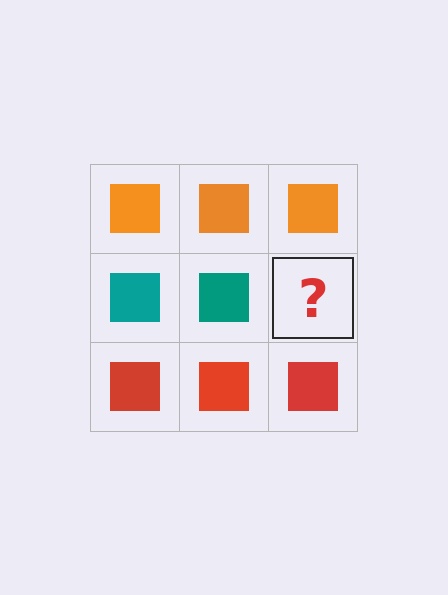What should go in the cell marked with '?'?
The missing cell should contain a teal square.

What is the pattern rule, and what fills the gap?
The rule is that each row has a consistent color. The gap should be filled with a teal square.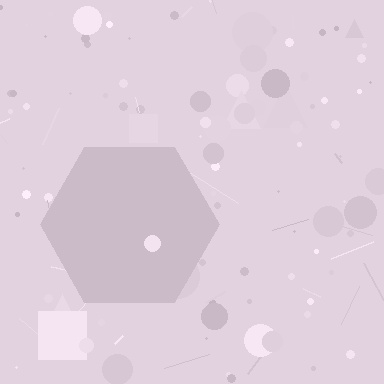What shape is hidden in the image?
A hexagon is hidden in the image.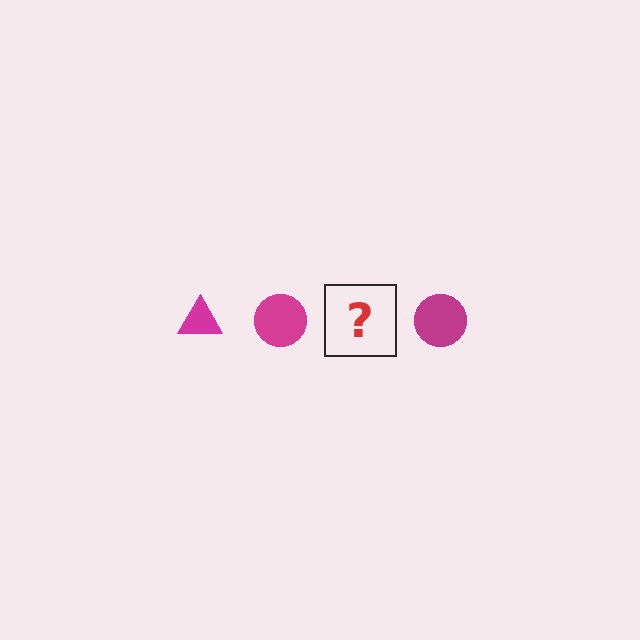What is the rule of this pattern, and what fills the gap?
The rule is that the pattern cycles through triangle, circle shapes in magenta. The gap should be filled with a magenta triangle.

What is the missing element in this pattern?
The missing element is a magenta triangle.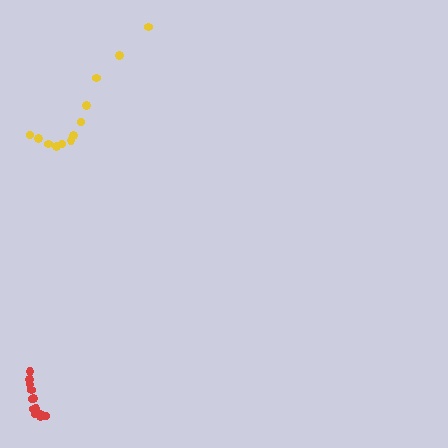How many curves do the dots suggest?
There are 2 distinct paths.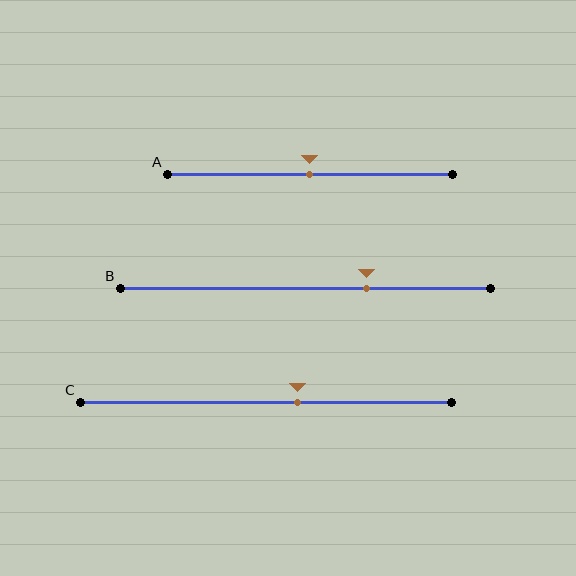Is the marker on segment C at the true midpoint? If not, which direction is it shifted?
No, the marker on segment C is shifted to the right by about 9% of the segment length.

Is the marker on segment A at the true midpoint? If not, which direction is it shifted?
Yes, the marker on segment A is at the true midpoint.